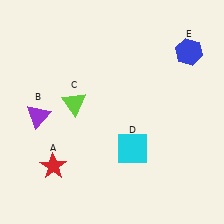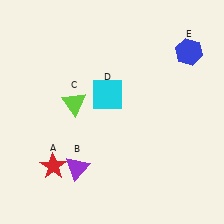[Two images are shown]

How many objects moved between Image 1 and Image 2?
2 objects moved between the two images.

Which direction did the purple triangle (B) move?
The purple triangle (B) moved down.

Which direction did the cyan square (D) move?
The cyan square (D) moved up.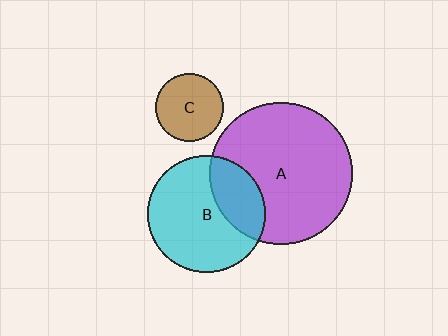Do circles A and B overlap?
Yes.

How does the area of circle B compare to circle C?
Approximately 3.0 times.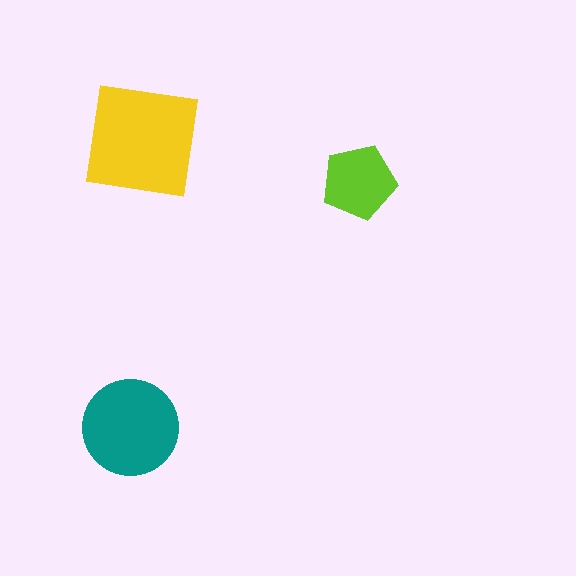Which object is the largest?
The yellow square.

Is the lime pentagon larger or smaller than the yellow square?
Smaller.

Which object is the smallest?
The lime pentagon.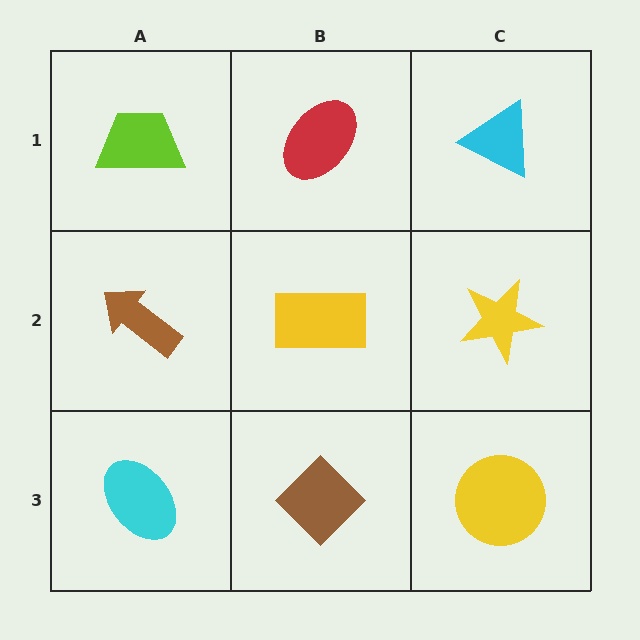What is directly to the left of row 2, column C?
A yellow rectangle.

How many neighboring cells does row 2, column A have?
3.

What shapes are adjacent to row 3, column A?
A brown arrow (row 2, column A), a brown diamond (row 3, column B).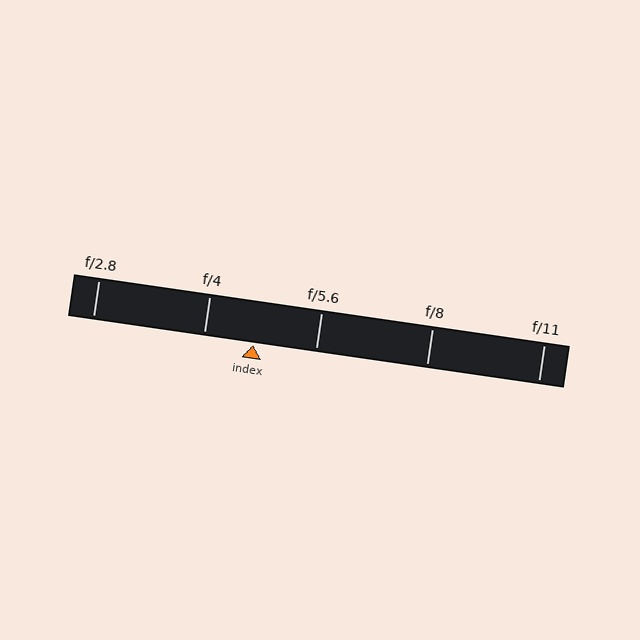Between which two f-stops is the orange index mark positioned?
The index mark is between f/4 and f/5.6.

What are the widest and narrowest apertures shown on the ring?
The widest aperture shown is f/2.8 and the narrowest is f/11.